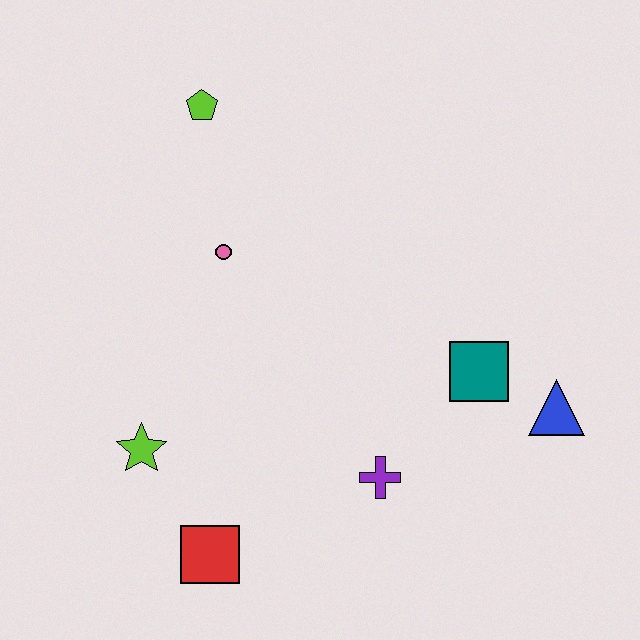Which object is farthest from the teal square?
The lime pentagon is farthest from the teal square.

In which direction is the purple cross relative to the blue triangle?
The purple cross is to the left of the blue triangle.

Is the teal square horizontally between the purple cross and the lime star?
No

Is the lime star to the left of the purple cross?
Yes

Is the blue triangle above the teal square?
No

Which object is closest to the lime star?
The red square is closest to the lime star.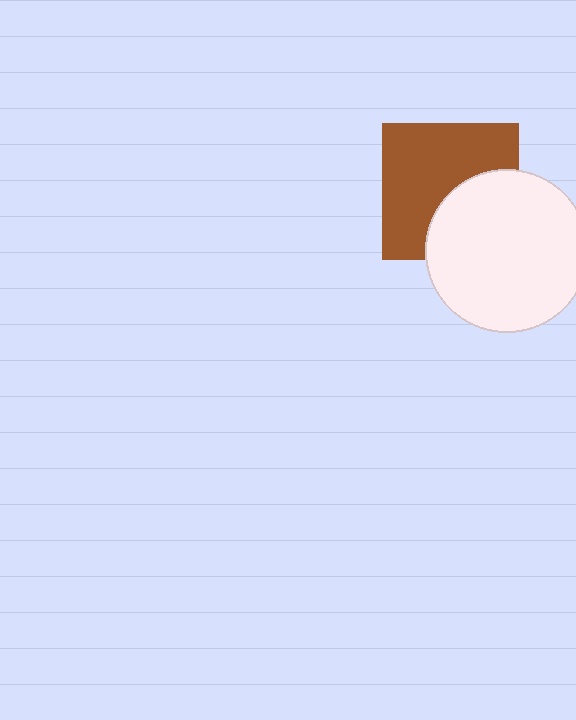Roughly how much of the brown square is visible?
About half of it is visible (roughly 62%).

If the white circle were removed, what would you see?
You would see the complete brown square.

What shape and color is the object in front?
The object in front is a white circle.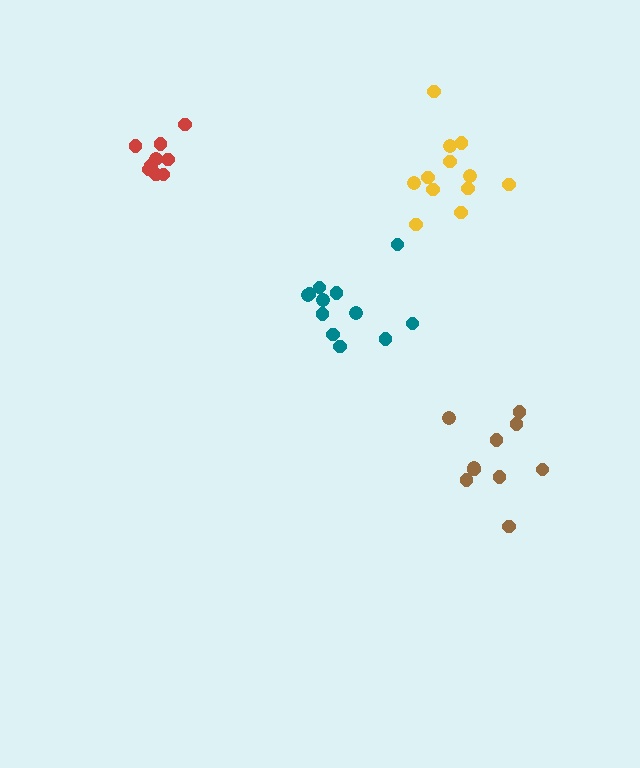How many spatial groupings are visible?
There are 4 spatial groupings.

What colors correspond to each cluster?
The clusters are colored: red, brown, yellow, teal.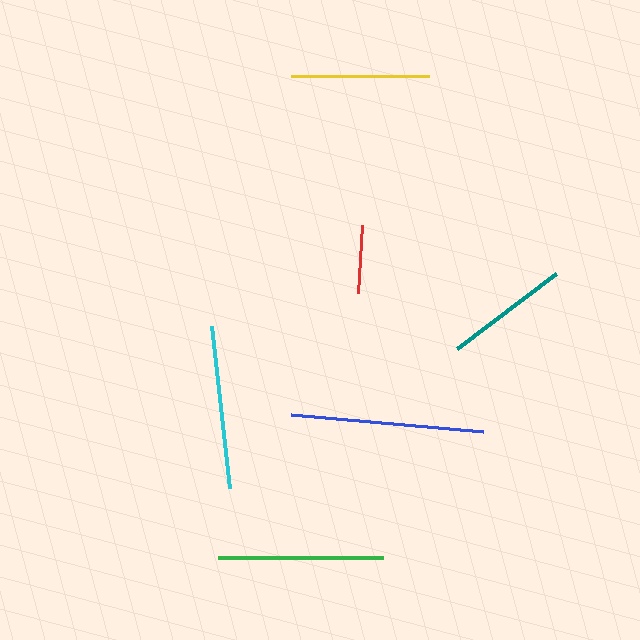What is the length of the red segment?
The red segment is approximately 68 pixels long.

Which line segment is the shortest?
The red line is the shortest at approximately 68 pixels.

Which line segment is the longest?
The blue line is the longest at approximately 193 pixels.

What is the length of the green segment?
The green segment is approximately 165 pixels long.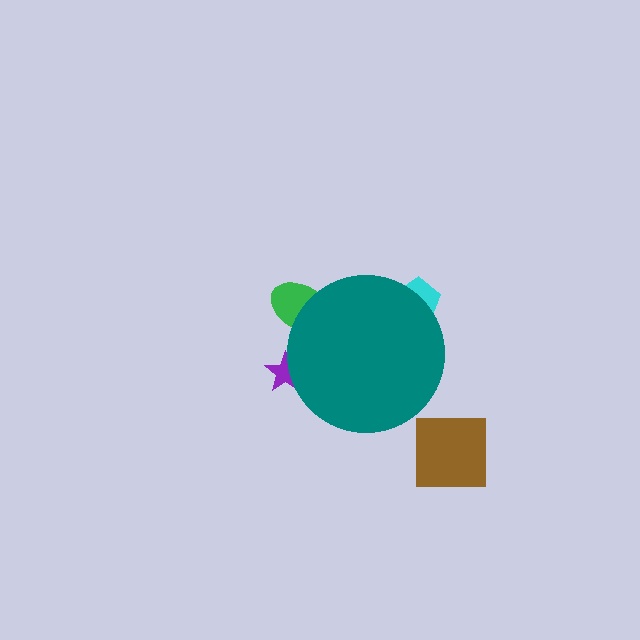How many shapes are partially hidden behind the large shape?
3 shapes are partially hidden.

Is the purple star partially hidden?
Yes, the purple star is partially hidden behind the teal circle.